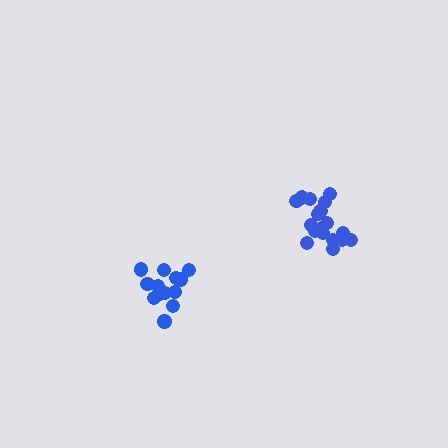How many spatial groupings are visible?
There are 2 spatial groupings.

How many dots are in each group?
Group 1: 14 dots, Group 2: 18 dots (32 total).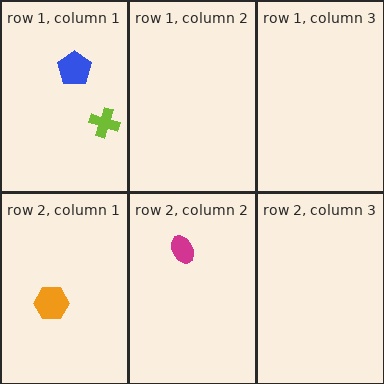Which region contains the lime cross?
The row 1, column 1 region.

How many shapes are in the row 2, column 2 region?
1.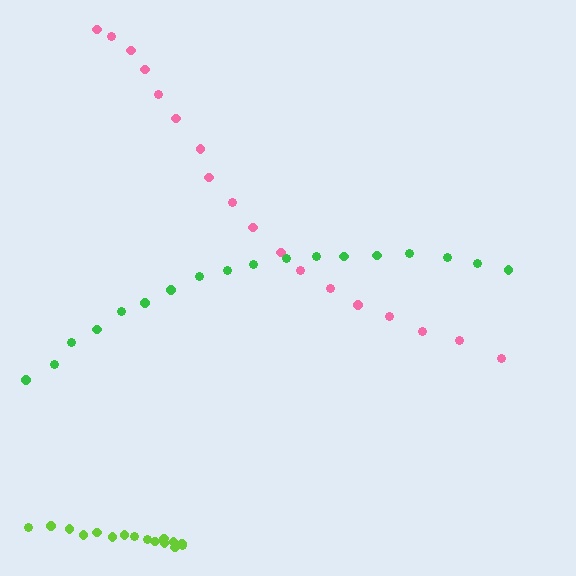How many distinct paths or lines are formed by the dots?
There are 3 distinct paths.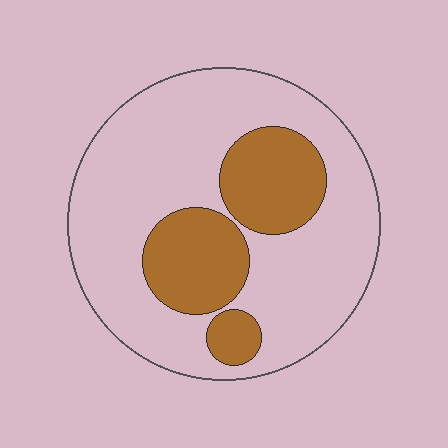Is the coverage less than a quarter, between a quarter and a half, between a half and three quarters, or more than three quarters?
Between a quarter and a half.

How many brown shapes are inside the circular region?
3.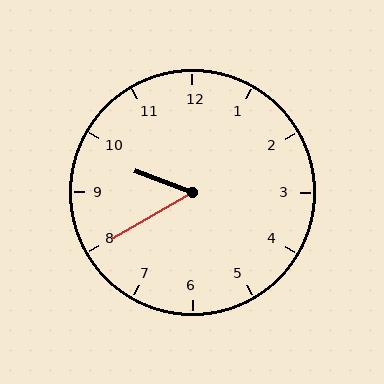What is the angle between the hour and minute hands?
Approximately 50 degrees.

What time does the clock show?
9:40.